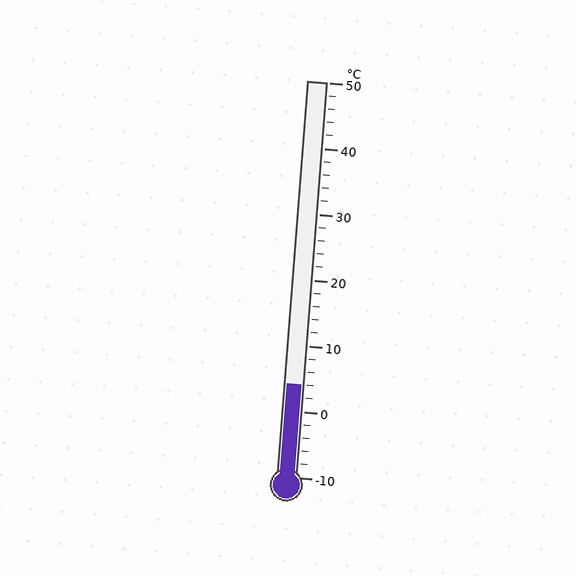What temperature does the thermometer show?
The thermometer shows approximately 4°C.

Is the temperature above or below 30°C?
The temperature is below 30°C.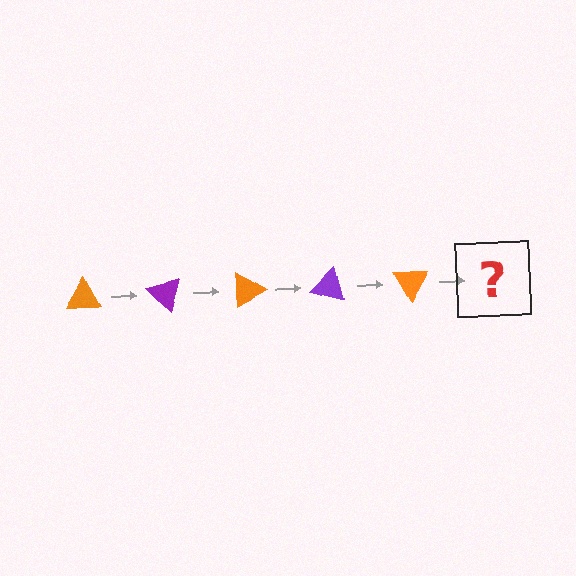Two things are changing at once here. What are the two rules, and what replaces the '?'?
The two rules are that it rotates 45 degrees each step and the color cycles through orange and purple. The '?' should be a purple triangle, rotated 225 degrees from the start.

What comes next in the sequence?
The next element should be a purple triangle, rotated 225 degrees from the start.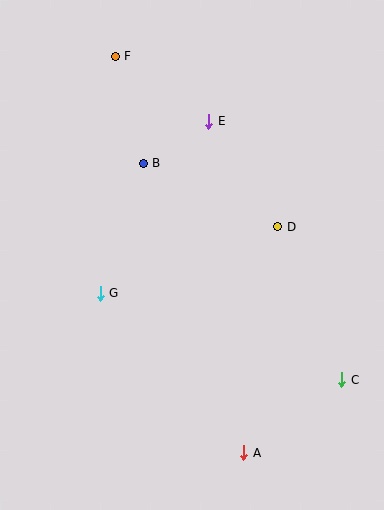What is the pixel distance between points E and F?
The distance between E and F is 114 pixels.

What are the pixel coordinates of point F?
Point F is at (115, 56).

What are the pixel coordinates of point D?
Point D is at (278, 227).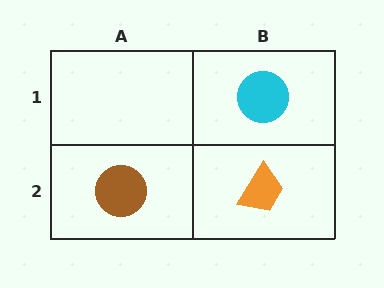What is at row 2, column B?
An orange trapezoid.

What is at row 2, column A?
A brown circle.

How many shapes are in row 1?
1 shape.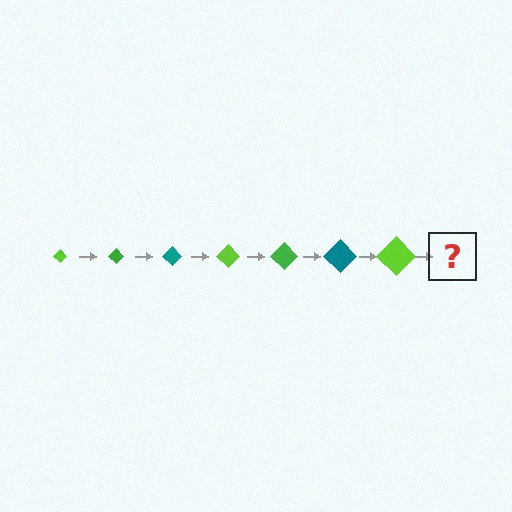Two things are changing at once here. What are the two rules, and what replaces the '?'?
The two rules are that the diamond grows larger each step and the color cycles through lime, green, and teal. The '?' should be a green diamond, larger than the previous one.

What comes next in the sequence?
The next element should be a green diamond, larger than the previous one.